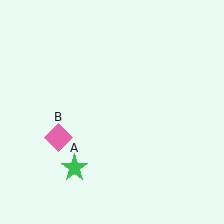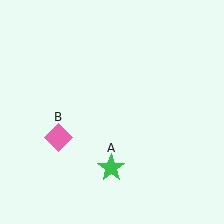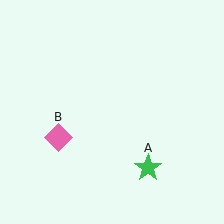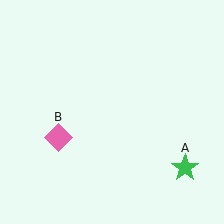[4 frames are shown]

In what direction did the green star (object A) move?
The green star (object A) moved right.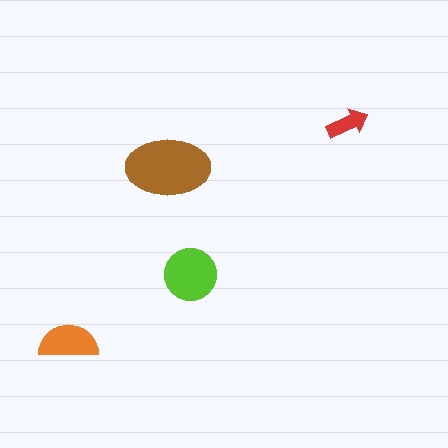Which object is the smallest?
The red arrow.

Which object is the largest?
The brown ellipse.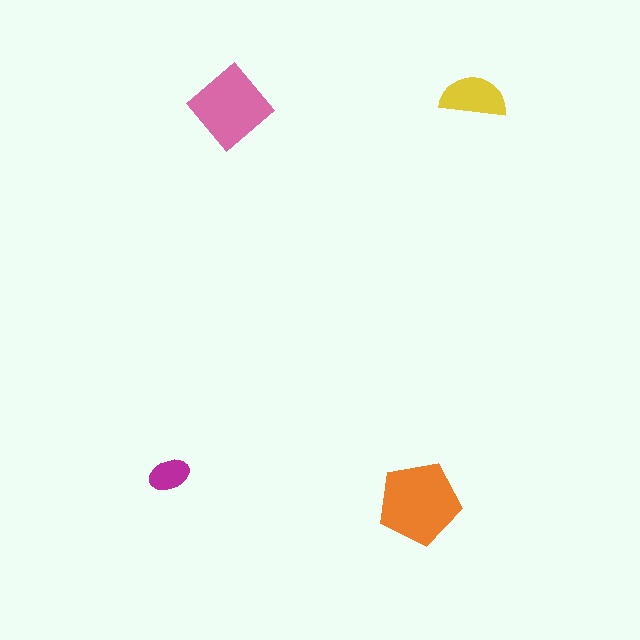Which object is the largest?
The orange pentagon.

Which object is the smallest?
The magenta ellipse.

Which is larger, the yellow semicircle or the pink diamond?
The pink diamond.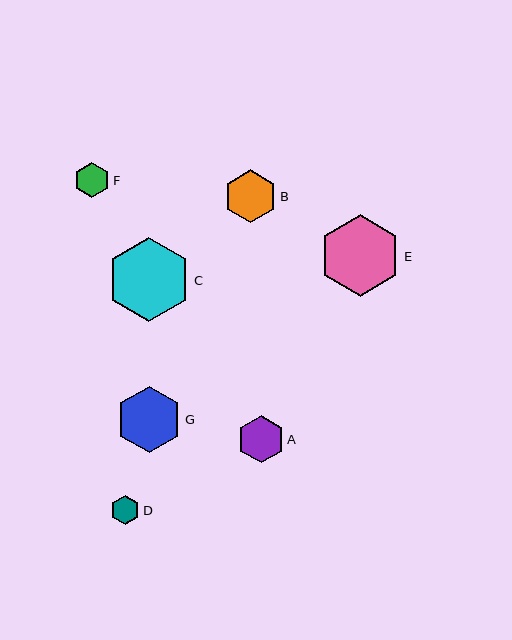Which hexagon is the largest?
Hexagon C is the largest with a size of approximately 84 pixels.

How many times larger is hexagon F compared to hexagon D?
Hexagon F is approximately 1.2 times the size of hexagon D.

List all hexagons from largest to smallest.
From largest to smallest: C, E, G, B, A, F, D.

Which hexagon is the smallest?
Hexagon D is the smallest with a size of approximately 29 pixels.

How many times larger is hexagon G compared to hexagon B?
Hexagon G is approximately 1.3 times the size of hexagon B.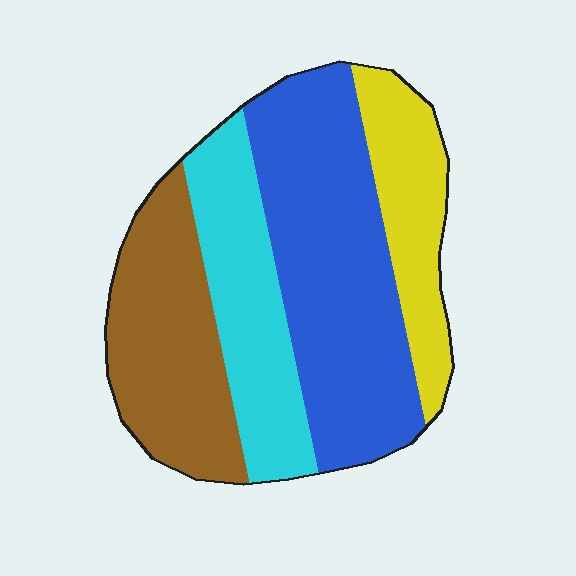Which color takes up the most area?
Blue, at roughly 40%.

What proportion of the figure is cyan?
Cyan covers roughly 20% of the figure.